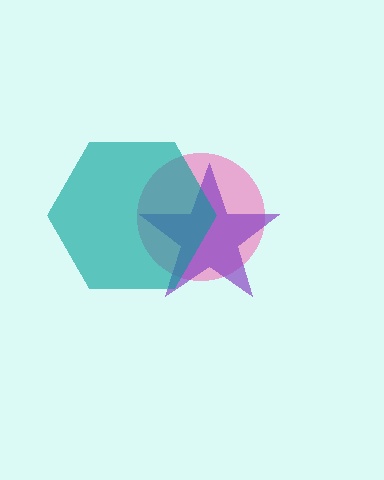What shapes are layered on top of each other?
The layered shapes are: a pink circle, a purple star, a teal hexagon.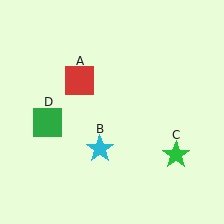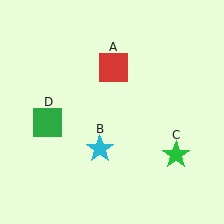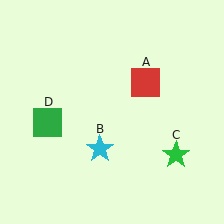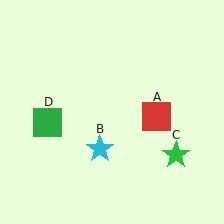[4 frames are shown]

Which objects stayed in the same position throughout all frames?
Cyan star (object B) and green star (object C) and green square (object D) remained stationary.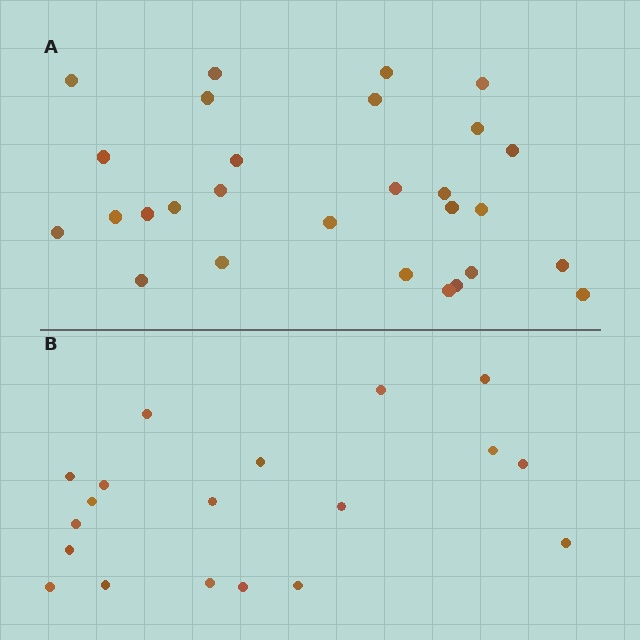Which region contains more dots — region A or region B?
Region A (the top region) has more dots.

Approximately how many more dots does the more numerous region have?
Region A has roughly 8 or so more dots than region B.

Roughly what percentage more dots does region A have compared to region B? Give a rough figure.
About 45% more.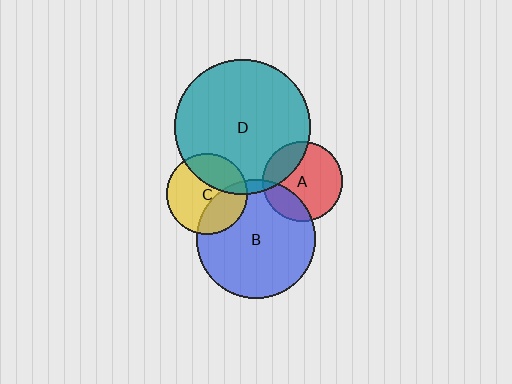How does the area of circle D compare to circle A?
Approximately 2.9 times.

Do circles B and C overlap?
Yes.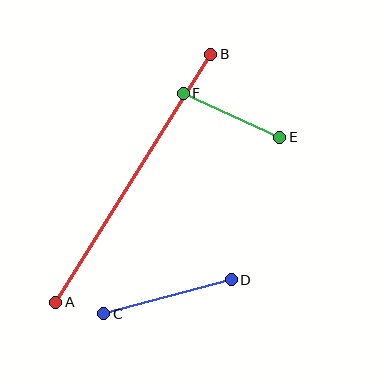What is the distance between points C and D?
The distance is approximately 132 pixels.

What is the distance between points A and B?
The distance is approximately 292 pixels.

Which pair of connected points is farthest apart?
Points A and B are farthest apart.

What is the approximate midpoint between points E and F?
The midpoint is at approximately (231, 115) pixels.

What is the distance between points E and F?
The distance is approximately 106 pixels.